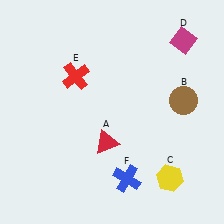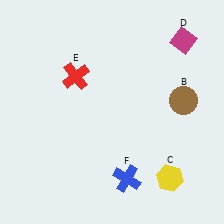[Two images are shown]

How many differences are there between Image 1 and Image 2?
There is 1 difference between the two images.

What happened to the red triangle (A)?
The red triangle (A) was removed in Image 2. It was in the bottom-left area of Image 1.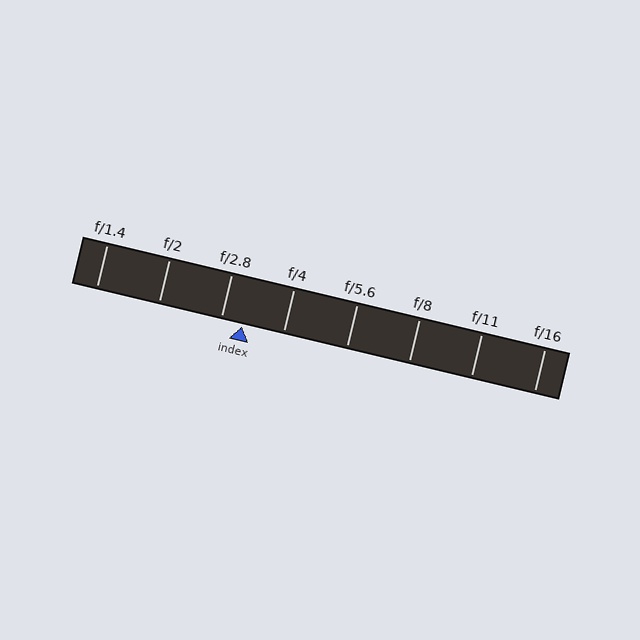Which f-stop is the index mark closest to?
The index mark is closest to f/2.8.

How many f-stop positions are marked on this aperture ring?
There are 8 f-stop positions marked.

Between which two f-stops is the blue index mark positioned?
The index mark is between f/2.8 and f/4.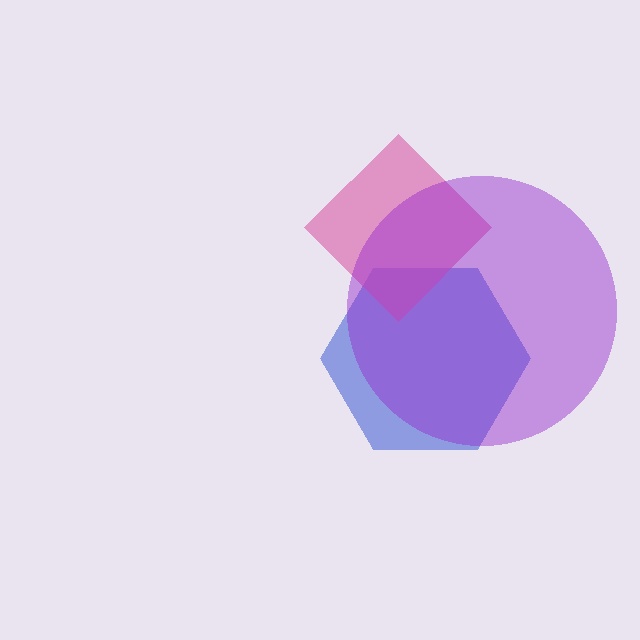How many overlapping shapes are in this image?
There are 3 overlapping shapes in the image.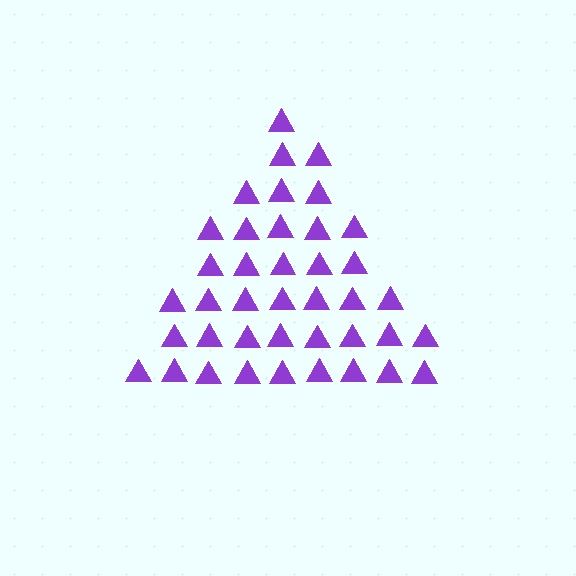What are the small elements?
The small elements are triangles.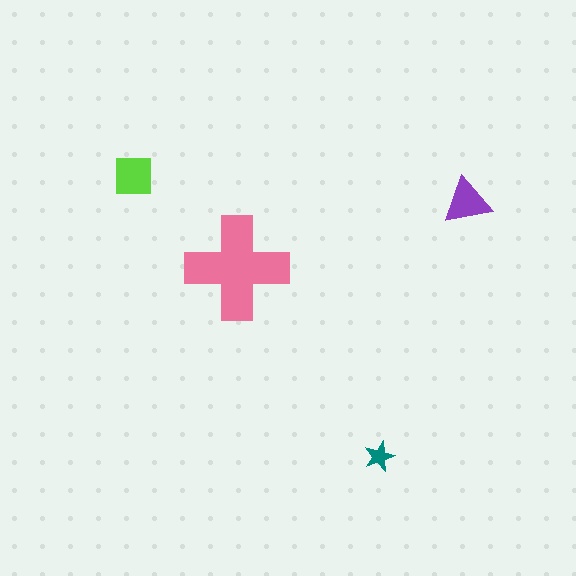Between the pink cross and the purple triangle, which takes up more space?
The pink cross.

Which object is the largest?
The pink cross.